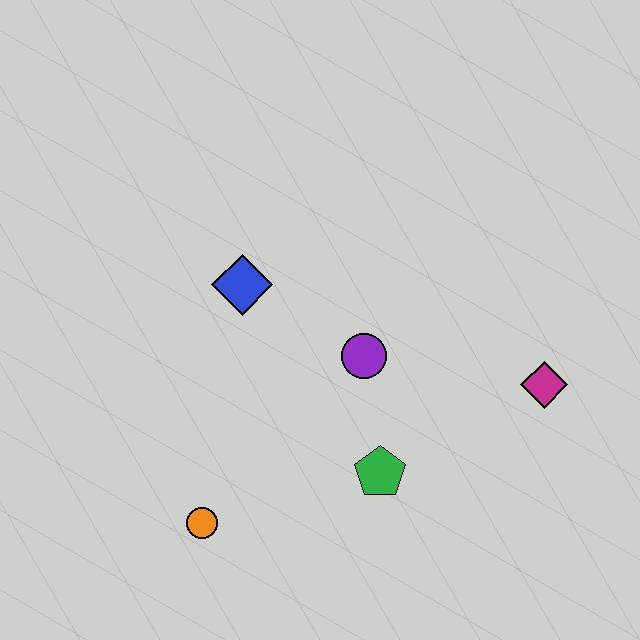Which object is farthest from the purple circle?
The orange circle is farthest from the purple circle.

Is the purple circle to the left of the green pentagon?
Yes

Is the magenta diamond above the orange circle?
Yes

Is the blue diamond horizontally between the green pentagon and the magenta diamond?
No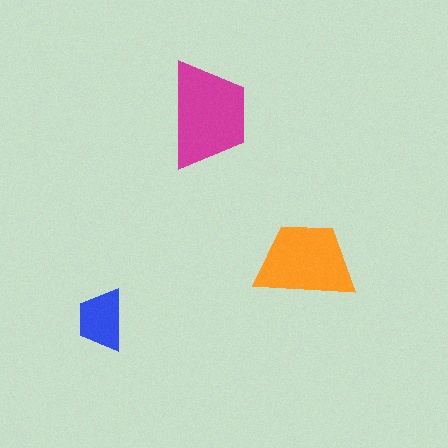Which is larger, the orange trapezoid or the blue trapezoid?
The orange one.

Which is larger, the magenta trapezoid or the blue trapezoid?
The magenta one.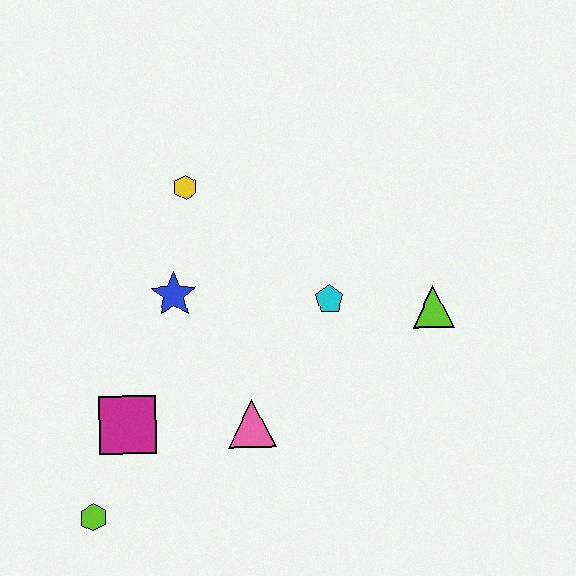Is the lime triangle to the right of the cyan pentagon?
Yes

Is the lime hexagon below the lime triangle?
Yes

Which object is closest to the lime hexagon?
The magenta square is closest to the lime hexagon.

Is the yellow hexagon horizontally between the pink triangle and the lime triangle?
No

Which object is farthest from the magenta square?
The lime triangle is farthest from the magenta square.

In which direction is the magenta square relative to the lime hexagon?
The magenta square is above the lime hexagon.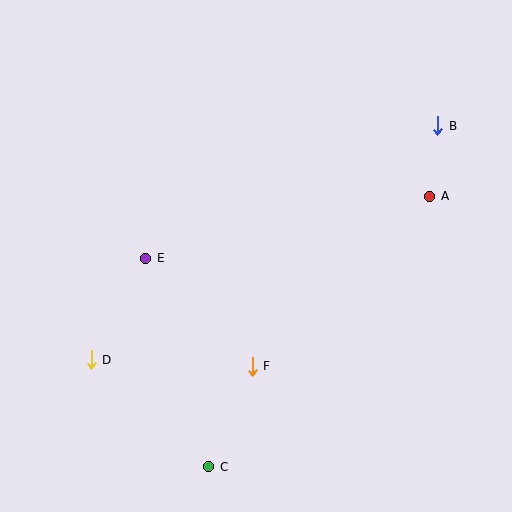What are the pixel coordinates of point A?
Point A is at (430, 196).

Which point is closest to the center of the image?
Point E at (146, 258) is closest to the center.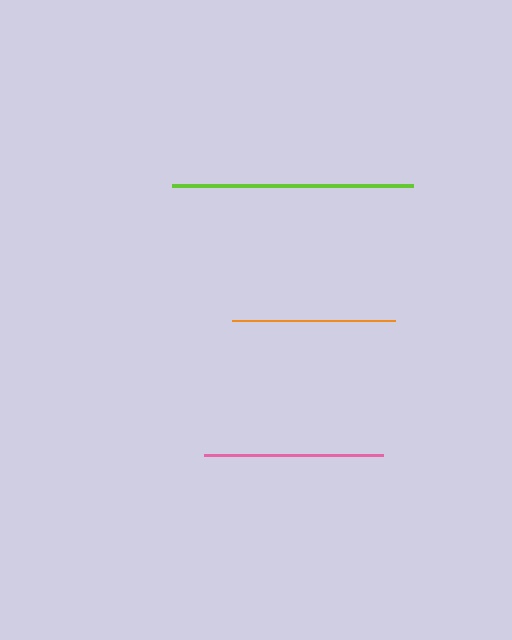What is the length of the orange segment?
The orange segment is approximately 163 pixels long.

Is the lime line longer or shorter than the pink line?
The lime line is longer than the pink line.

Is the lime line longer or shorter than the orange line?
The lime line is longer than the orange line.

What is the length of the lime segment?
The lime segment is approximately 241 pixels long.